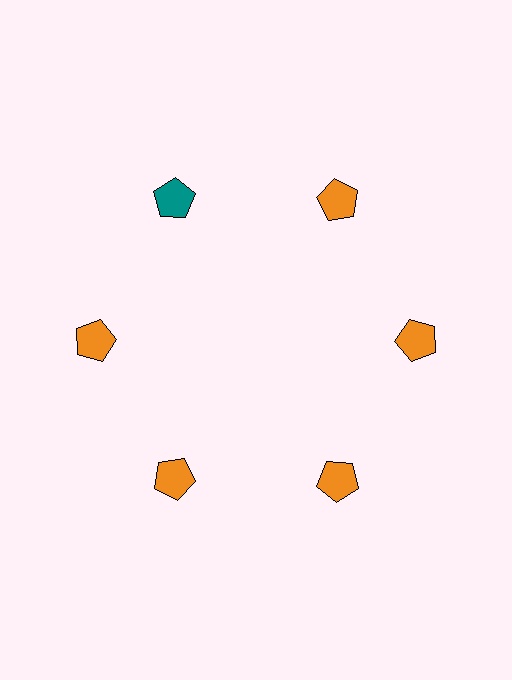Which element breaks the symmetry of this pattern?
The teal pentagon at roughly the 11 o'clock position breaks the symmetry. All other shapes are orange pentagons.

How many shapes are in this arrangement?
There are 6 shapes arranged in a ring pattern.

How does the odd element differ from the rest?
It has a different color: teal instead of orange.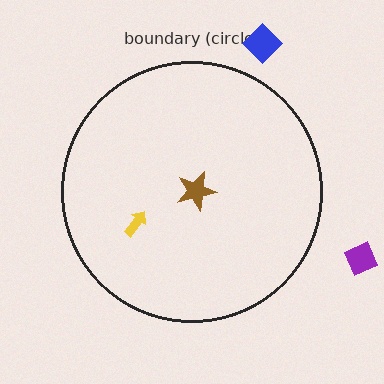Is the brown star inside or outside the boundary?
Inside.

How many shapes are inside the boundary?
2 inside, 2 outside.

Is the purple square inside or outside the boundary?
Outside.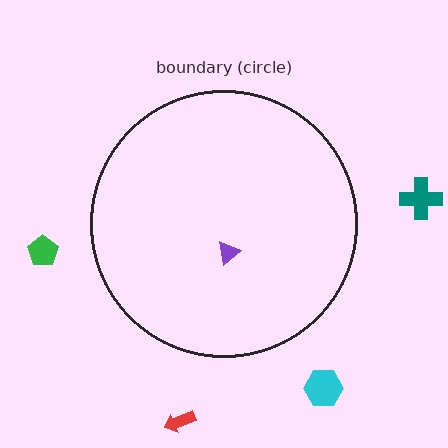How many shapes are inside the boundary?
1 inside, 4 outside.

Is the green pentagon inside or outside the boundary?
Outside.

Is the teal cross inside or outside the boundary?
Outside.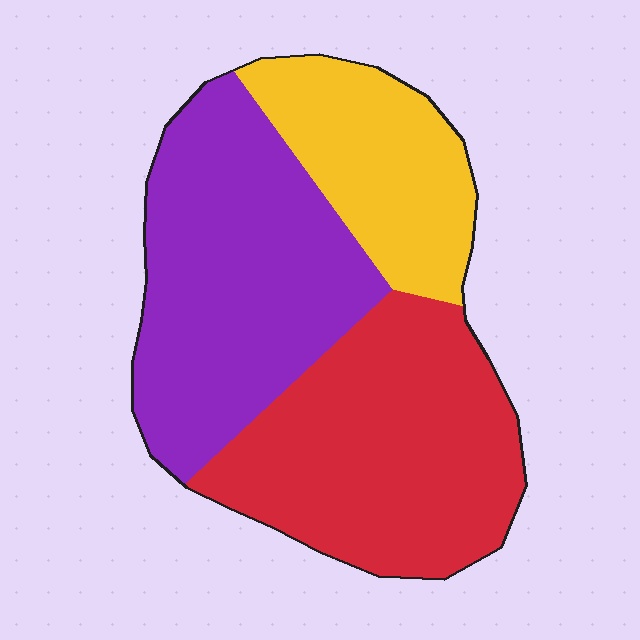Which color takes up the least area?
Yellow, at roughly 20%.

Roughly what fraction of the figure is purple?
Purple covers around 40% of the figure.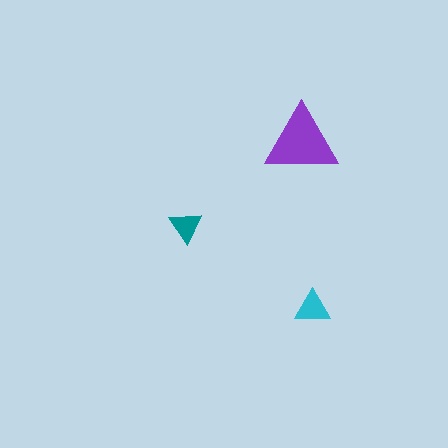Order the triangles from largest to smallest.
the purple one, the cyan one, the teal one.